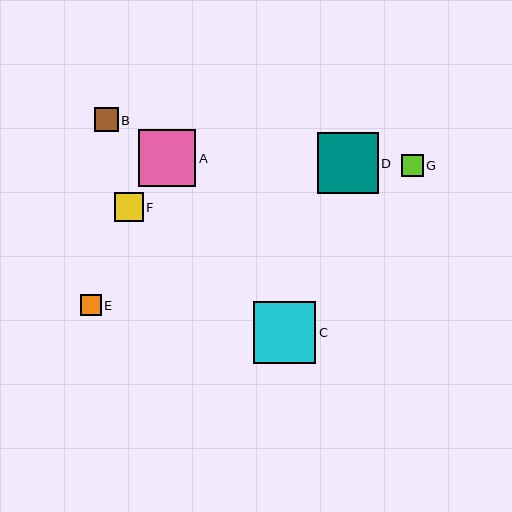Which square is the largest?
Square C is the largest with a size of approximately 62 pixels.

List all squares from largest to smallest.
From largest to smallest: C, D, A, F, B, G, E.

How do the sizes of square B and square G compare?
Square B and square G are approximately the same size.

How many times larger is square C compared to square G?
Square C is approximately 2.8 times the size of square G.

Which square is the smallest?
Square E is the smallest with a size of approximately 21 pixels.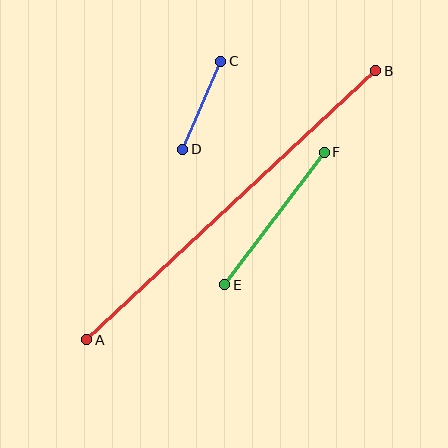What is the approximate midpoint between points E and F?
The midpoint is at approximately (275, 218) pixels.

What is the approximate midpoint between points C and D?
The midpoint is at approximately (202, 105) pixels.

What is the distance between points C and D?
The distance is approximately 96 pixels.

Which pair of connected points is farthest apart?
Points A and B are farthest apart.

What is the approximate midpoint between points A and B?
The midpoint is at approximately (231, 205) pixels.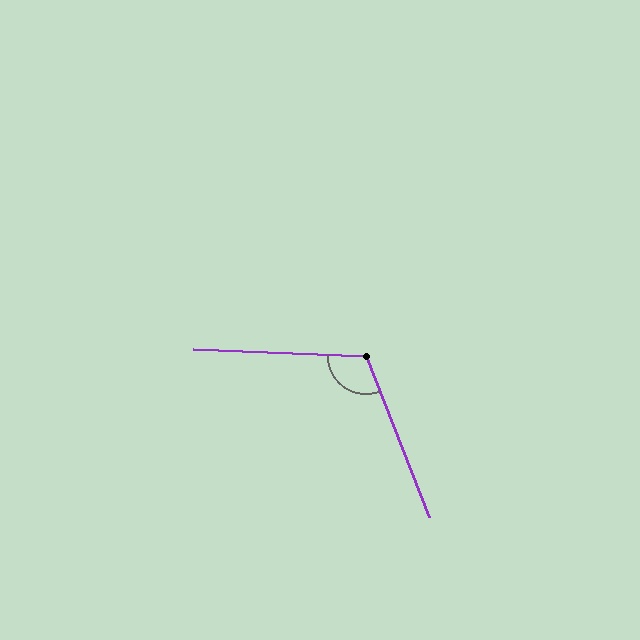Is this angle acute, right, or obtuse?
It is obtuse.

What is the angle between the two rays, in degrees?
Approximately 114 degrees.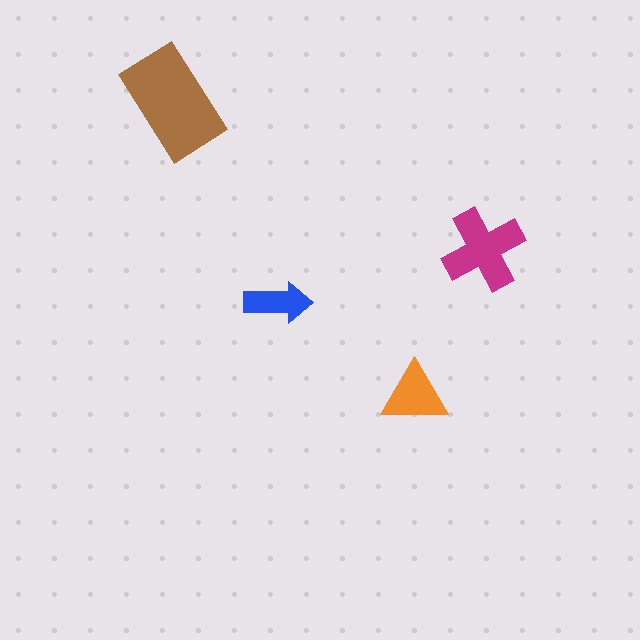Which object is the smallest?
The blue arrow.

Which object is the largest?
The brown rectangle.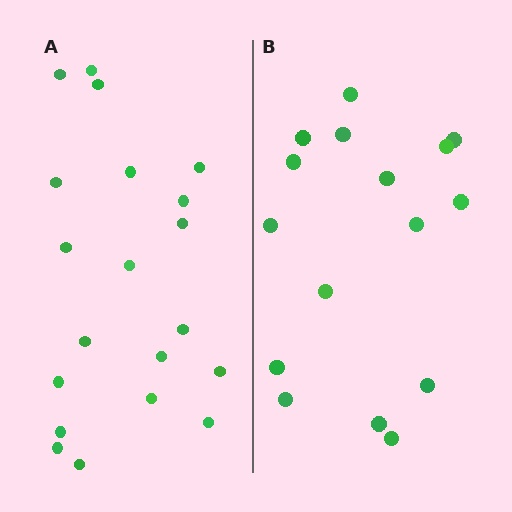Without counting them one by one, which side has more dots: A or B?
Region A (the left region) has more dots.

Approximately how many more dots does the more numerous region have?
Region A has about 4 more dots than region B.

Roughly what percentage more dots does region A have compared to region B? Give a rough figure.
About 25% more.